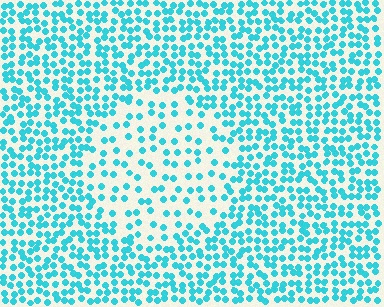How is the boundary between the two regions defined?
The boundary is defined by a change in element density (approximately 2.1x ratio). All elements are the same color, size, and shape.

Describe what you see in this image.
The image contains small cyan elements arranged at two different densities. A circle-shaped region is visible where the elements are less densely packed than the surrounding area.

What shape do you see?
I see a circle.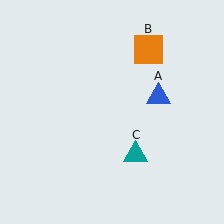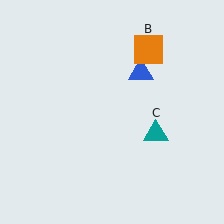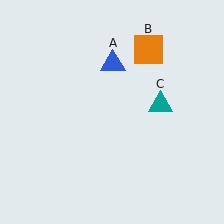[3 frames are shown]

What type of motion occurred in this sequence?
The blue triangle (object A), teal triangle (object C) rotated counterclockwise around the center of the scene.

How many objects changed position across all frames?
2 objects changed position: blue triangle (object A), teal triangle (object C).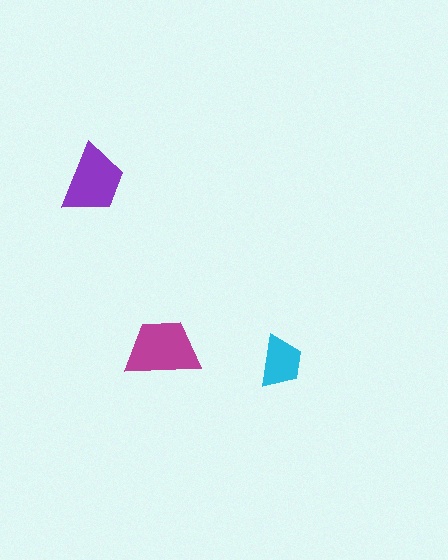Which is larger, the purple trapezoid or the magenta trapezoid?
The magenta one.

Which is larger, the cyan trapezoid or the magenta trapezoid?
The magenta one.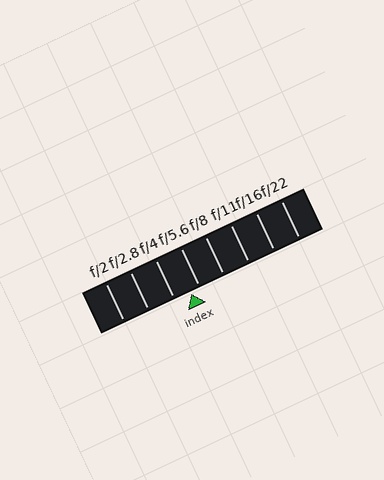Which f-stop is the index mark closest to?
The index mark is closest to f/5.6.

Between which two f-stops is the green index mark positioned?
The index mark is between f/4 and f/5.6.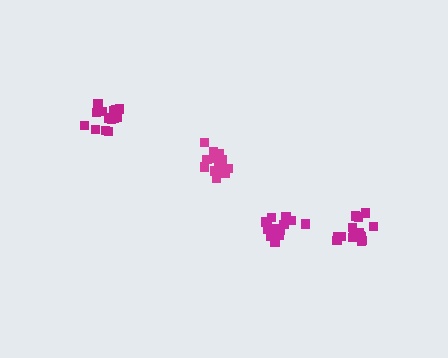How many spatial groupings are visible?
There are 4 spatial groupings.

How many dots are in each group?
Group 1: 15 dots, Group 2: 15 dots, Group 3: 16 dots, Group 4: 15 dots (61 total).